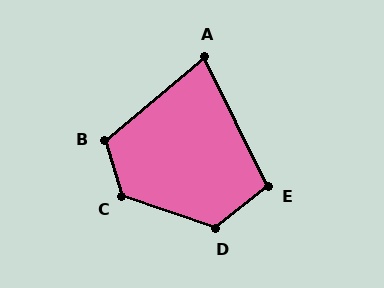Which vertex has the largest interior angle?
C, at approximately 126 degrees.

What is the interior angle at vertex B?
Approximately 112 degrees (obtuse).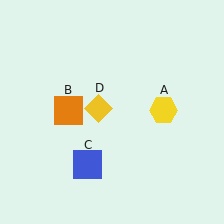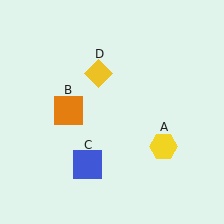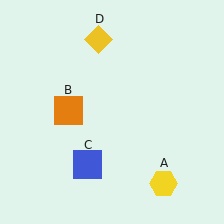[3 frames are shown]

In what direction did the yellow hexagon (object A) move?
The yellow hexagon (object A) moved down.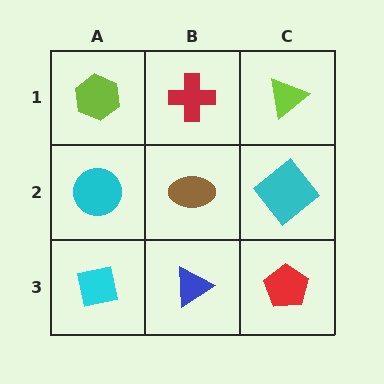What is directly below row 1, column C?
A cyan diamond.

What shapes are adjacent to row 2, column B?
A red cross (row 1, column B), a blue triangle (row 3, column B), a cyan circle (row 2, column A), a cyan diamond (row 2, column C).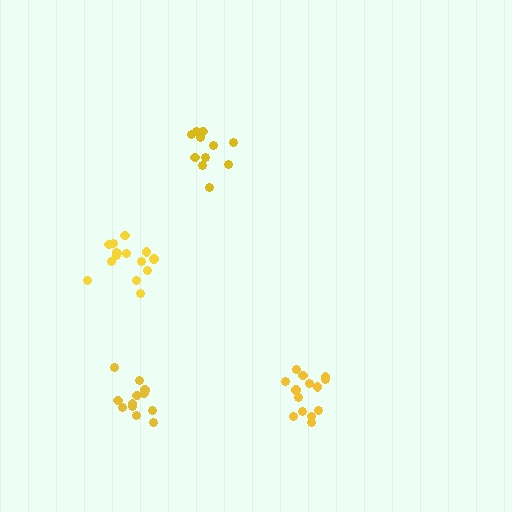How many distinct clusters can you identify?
There are 4 distinct clusters.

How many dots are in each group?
Group 1: 12 dots, Group 2: 15 dots, Group 3: 11 dots, Group 4: 14 dots (52 total).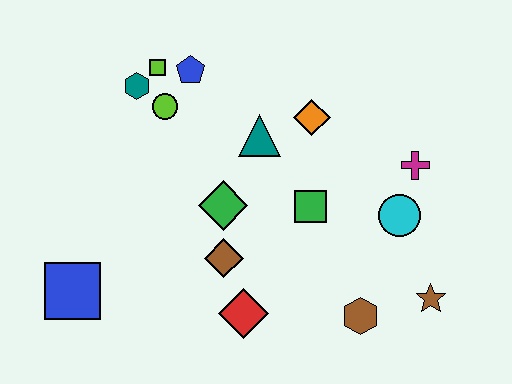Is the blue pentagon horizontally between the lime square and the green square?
Yes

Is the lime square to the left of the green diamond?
Yes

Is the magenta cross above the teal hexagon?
No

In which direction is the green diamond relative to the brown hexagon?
The green diamond is to the left of the brown hexagon.